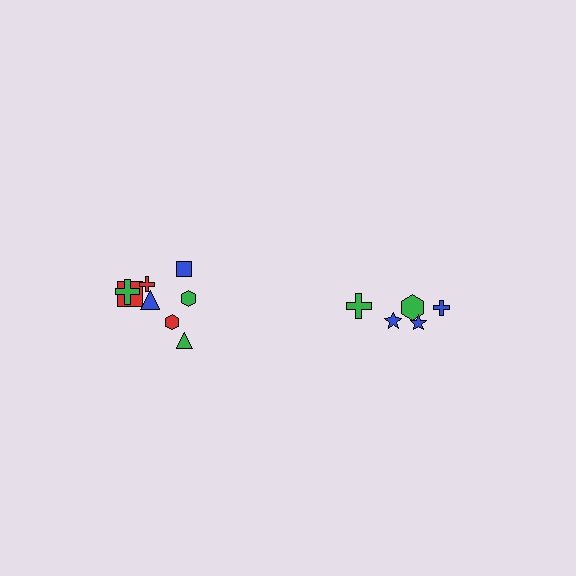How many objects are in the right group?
There are 5 objects.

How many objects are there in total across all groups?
There are 13 objects.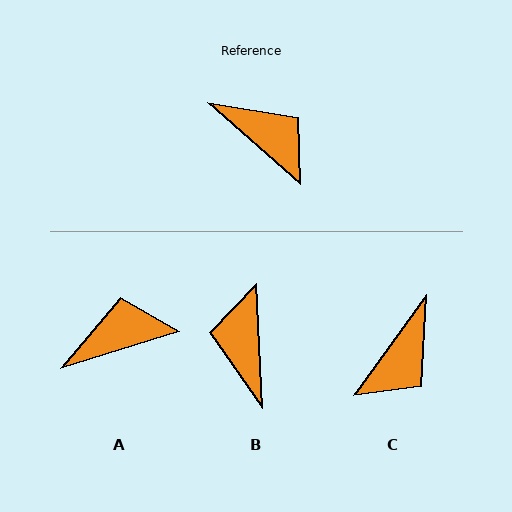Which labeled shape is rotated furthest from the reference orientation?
B, about 134 degrees away.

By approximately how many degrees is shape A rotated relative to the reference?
Approximately 59 degrees counter-clockwise.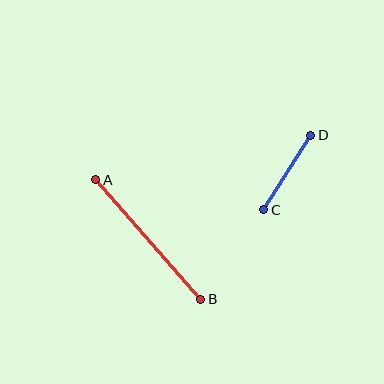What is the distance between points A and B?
The distance is approximately 159 pixels.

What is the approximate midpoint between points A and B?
The midpoint is at approximately (148, 239) pixels.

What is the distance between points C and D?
The distance is approximately 88 pixels.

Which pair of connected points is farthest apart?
Points A and B are farthest apart.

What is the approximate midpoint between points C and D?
The midpoint is at approximately (287, 173) pixels.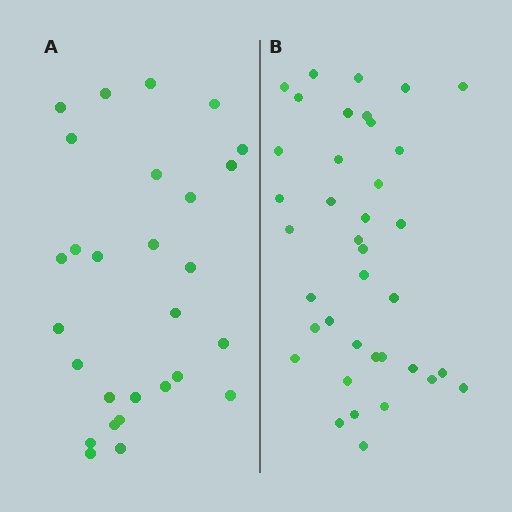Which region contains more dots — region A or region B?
Region B (the right region) has more dots.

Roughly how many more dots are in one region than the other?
Region B has roughly 10 or so more dots than region A.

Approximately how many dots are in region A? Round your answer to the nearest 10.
About 30 dots. (The exact count is 28, which rounds to 30.)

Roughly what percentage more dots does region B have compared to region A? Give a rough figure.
About 35% more.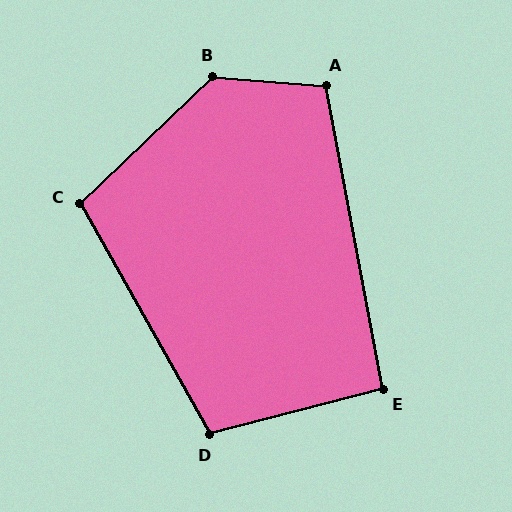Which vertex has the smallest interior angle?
E, at approximately 94 degrees.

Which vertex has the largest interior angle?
B, at approximately 132 degrees.